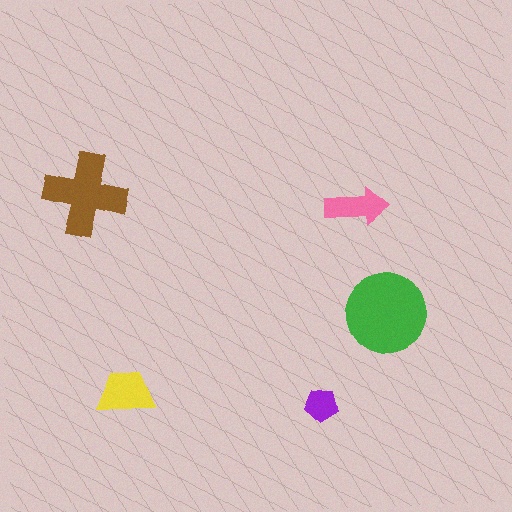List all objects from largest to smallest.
The green circle, the brown cross, the yellow trapezoid, the pink arrow, the purple pentagon.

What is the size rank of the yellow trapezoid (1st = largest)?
3rd.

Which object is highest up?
The brown cross is topmost.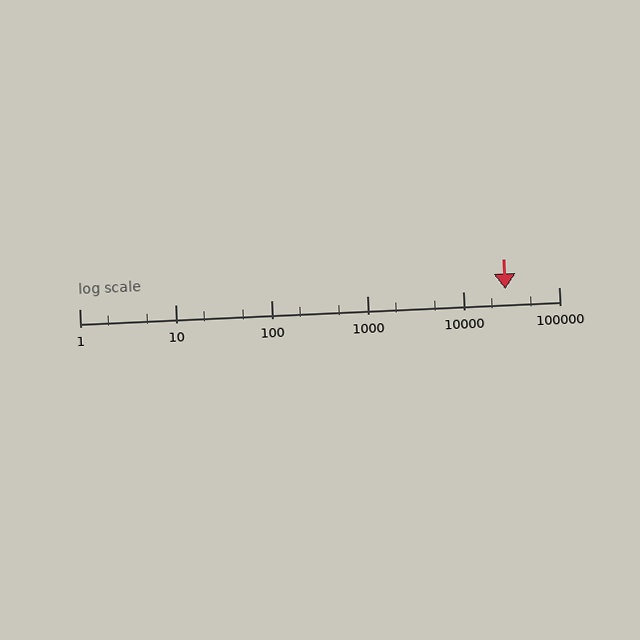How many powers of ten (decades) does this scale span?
The scale spans 5 decades, from 1 to 100000.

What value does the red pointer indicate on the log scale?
The pointer indicates approximately 28000.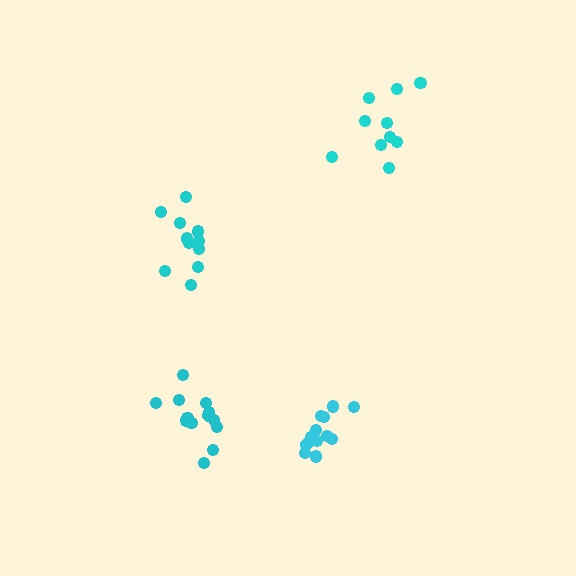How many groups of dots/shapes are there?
There are 4 groups.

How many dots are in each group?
Group 1: 10 dots, Group 2: 11 dots, Group 3: 13 dots, Group 4: 12 dots (46 total).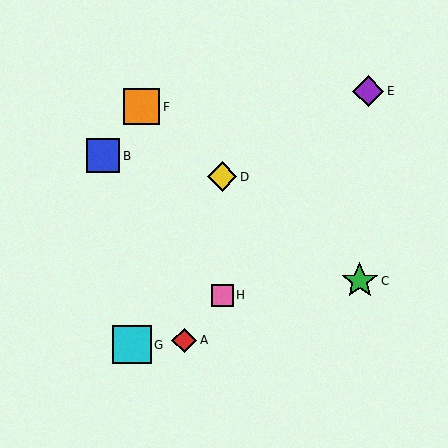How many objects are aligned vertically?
2 objects (D, H) are aligned vertically.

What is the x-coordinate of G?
Object G is at x≈132.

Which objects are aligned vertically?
Objects D, H are aligned vertically.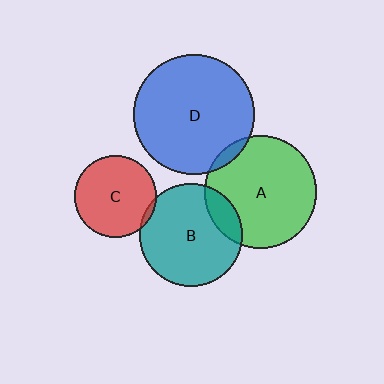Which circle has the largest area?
Circle D (blue).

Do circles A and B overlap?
Yes.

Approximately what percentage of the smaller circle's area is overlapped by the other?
Approximately 15%.